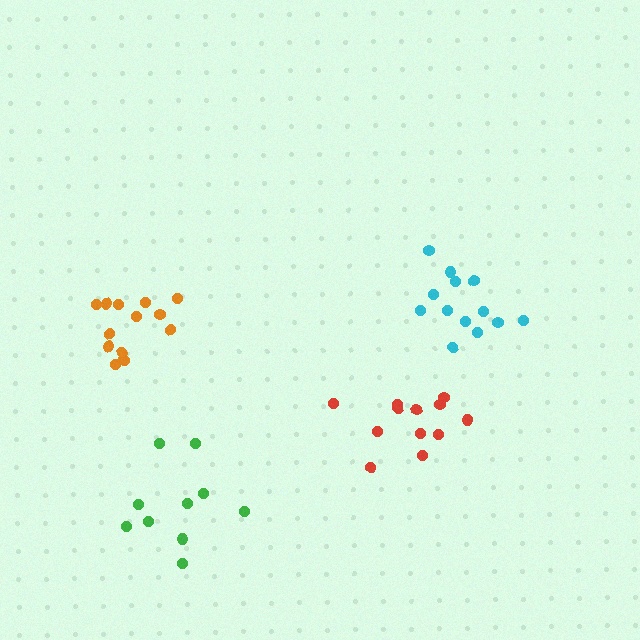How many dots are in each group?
Group 1: 12 dots, Group 2: 14 dots, Group 3: 13 dots, Group 4: 10 dots (49 total).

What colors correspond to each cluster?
The clusters are colored: red, orange, cyan, green.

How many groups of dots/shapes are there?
There are 4 groups.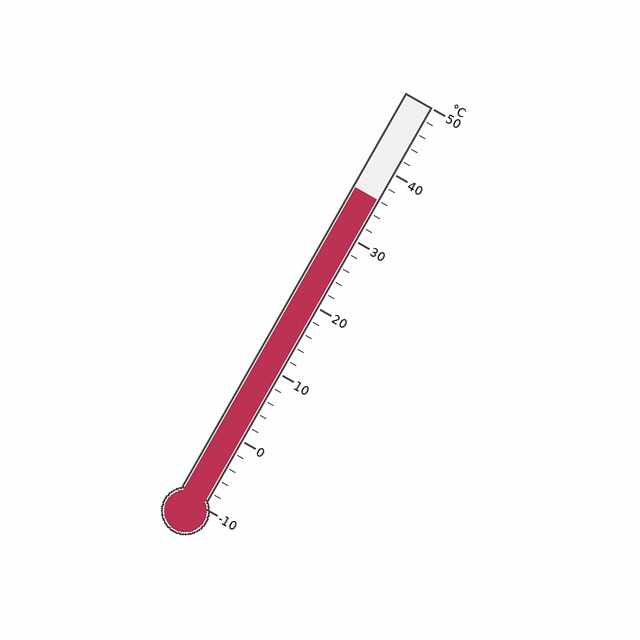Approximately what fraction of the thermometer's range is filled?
The thermometer is filled to approximately 75% of its range.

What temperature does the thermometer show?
The thermometer shows approximately 36°C.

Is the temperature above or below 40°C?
The temperature is below 40°C.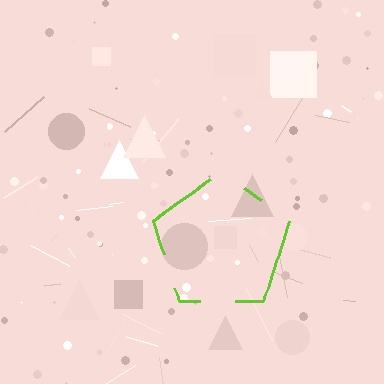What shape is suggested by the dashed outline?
The dashed outline suggests a pentagon.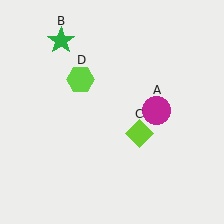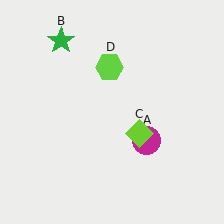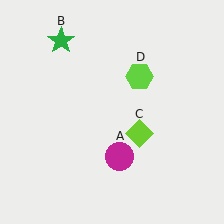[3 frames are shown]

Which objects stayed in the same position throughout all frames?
Green star (object B) and lime diamond (object C) remained stationary.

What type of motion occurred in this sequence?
The magenta circle (object A), lime hexagon (object D) rotated clockwise around the center of the scene.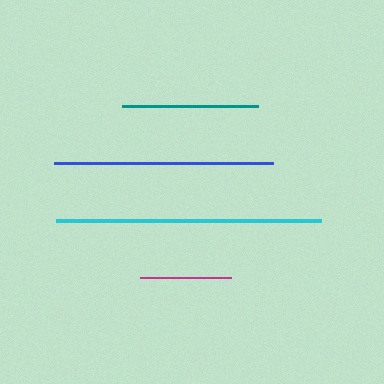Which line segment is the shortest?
The magenta line is the shortest at approximately 92 pixels.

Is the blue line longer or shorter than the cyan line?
The cyan line is longer than the blue line.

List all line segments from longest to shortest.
From longest to shortest: cyan, blue, teal, magenta.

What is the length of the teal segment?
The teal segment is approximately 136 pixels long.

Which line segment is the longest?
The cyan line is the longest at approximately 264 pixels.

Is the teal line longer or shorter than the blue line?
The blue line is longer than the teal line.